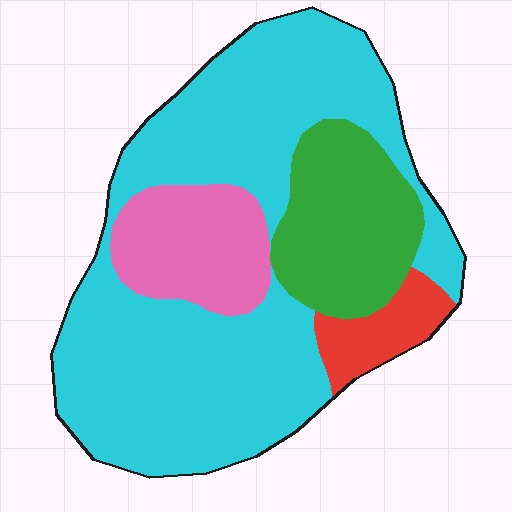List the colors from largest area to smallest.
From largest to smallest: cyan, green, pink, red.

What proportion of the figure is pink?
Pink covers about 15% of the figure.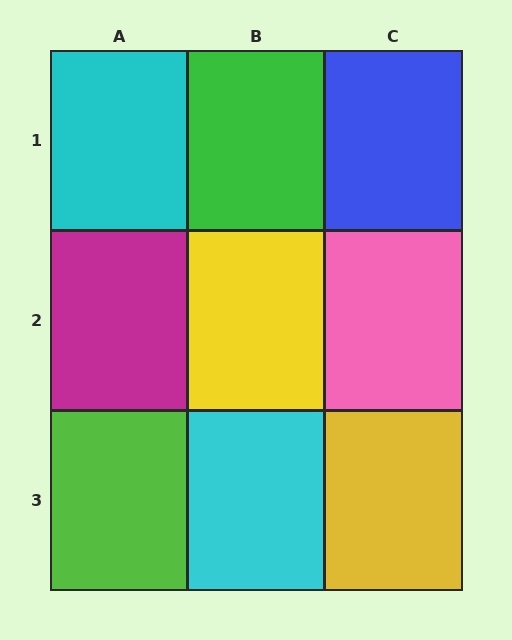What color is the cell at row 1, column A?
Cyan.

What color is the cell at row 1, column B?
Green.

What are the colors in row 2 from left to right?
Magenta, yellow, pink.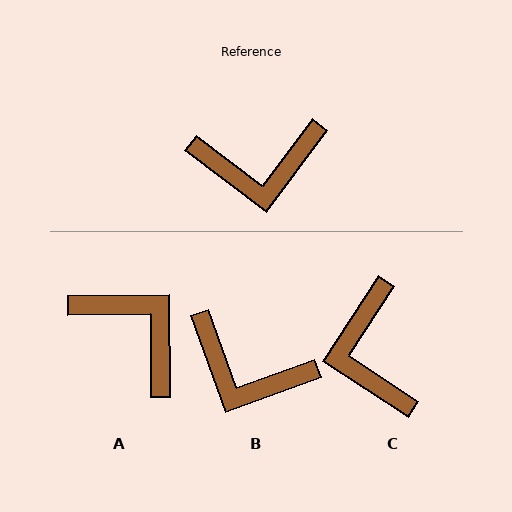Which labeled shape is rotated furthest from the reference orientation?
A, about 127 degrees away.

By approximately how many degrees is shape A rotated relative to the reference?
Approximately 127 degrees counter-clockwise.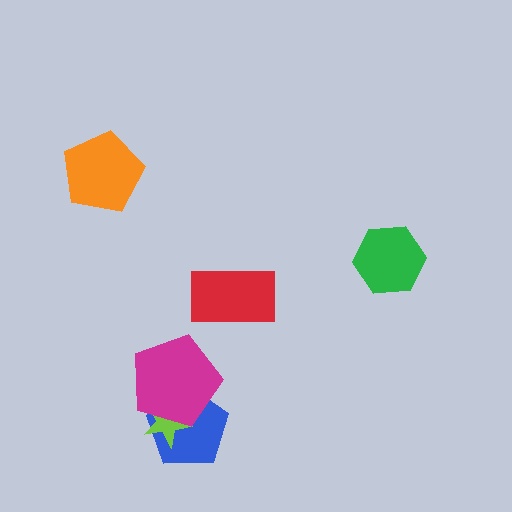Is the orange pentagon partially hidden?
No, no other shape covers it.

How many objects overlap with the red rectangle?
0 objects overlap with the red rectangle.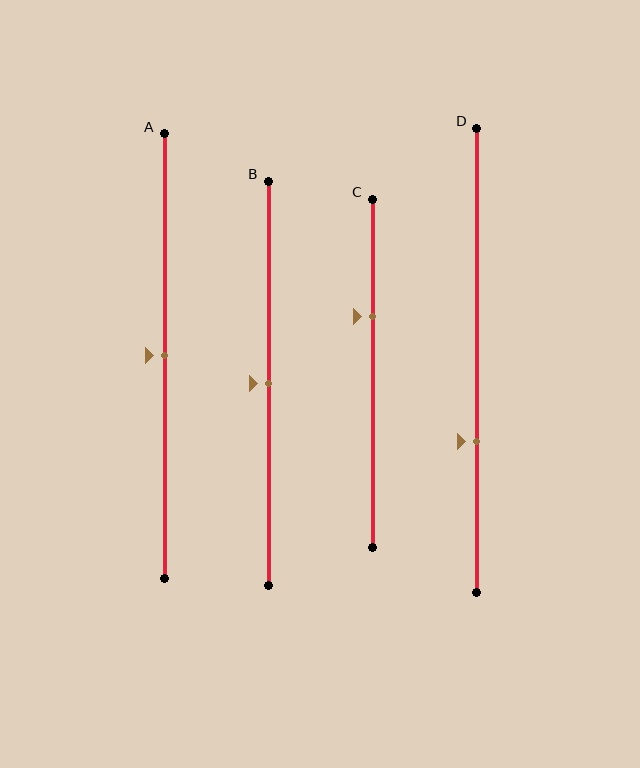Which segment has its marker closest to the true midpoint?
Segment A has its marker closest to the true midpoint.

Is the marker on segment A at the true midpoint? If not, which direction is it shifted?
Yes, the marker on segment A is at the true midpoint.